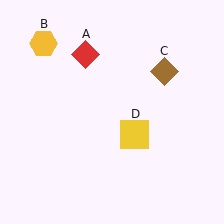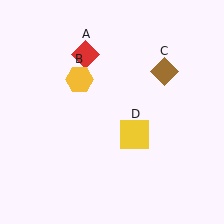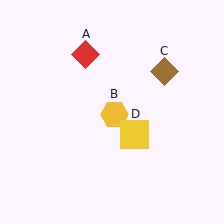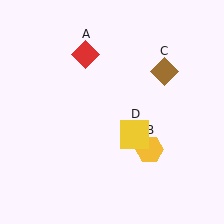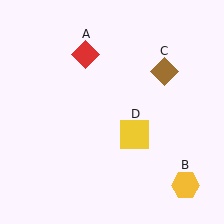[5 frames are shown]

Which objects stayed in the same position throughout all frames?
Red diamond (object A) and brown diamond (object C) and yellow square (object D) remained stationary.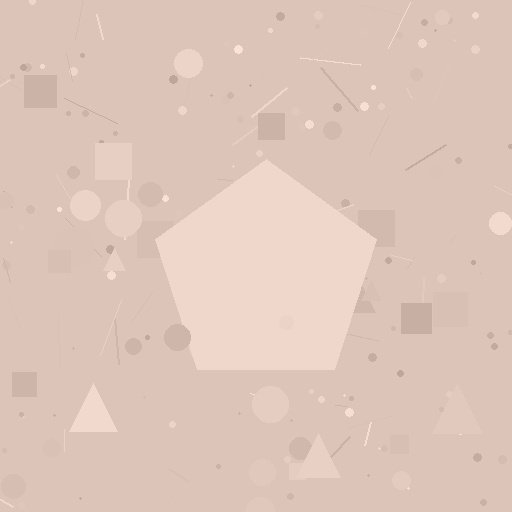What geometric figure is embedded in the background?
A pentagon is embedded in the background.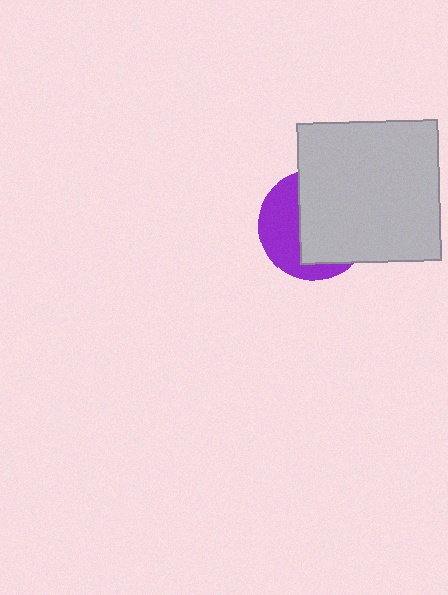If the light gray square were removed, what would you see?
You would see the complete purple circle.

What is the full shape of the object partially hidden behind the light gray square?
The partially hidden object is a purple circle.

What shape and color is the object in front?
The object in front is a light gray square.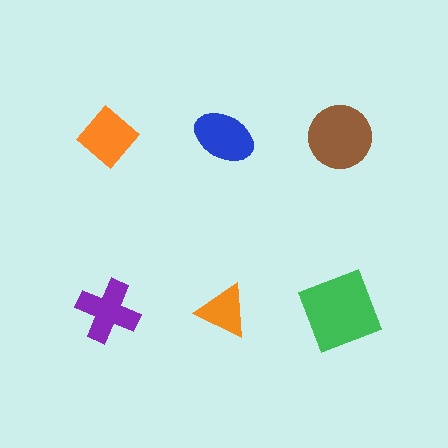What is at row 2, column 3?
A green square.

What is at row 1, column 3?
A brown circle.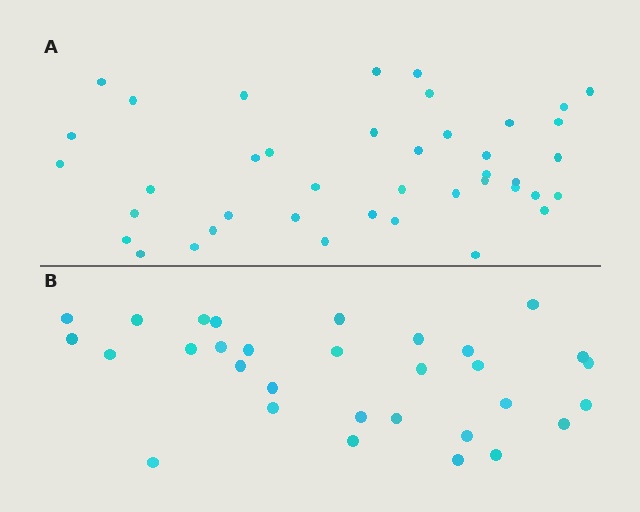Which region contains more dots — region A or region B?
Region A (the top region) has more dots.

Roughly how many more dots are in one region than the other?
Region A has roughly 10 or so more dots than region B.